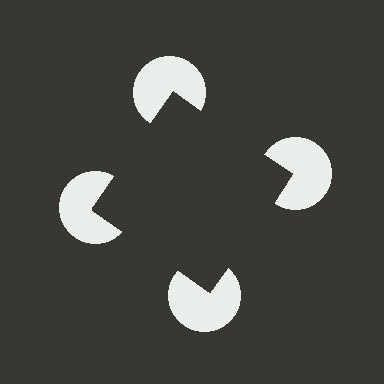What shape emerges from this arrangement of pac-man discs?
An illusory square — its edges are inferred from the aligned wedge cuts in the pac-man discs, not physically drawn.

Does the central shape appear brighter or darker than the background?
It typically appears slightly darker than the background, even though no actual brightness change is drawn.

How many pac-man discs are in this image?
There are 4 — one at each vertex of the illusory square.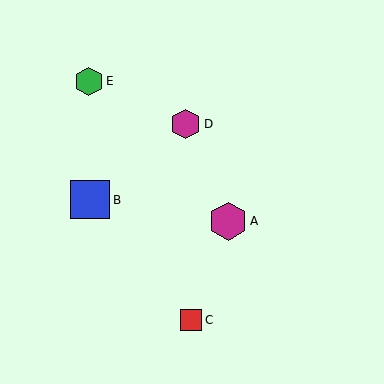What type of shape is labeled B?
Shape B is a blue square.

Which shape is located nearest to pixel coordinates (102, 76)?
The green hexagon (labeled E) at (89, 81) is nearest to that location.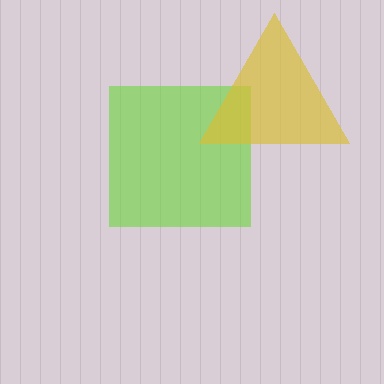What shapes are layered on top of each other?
The layered shapes are: a lime square, a yellow triangle.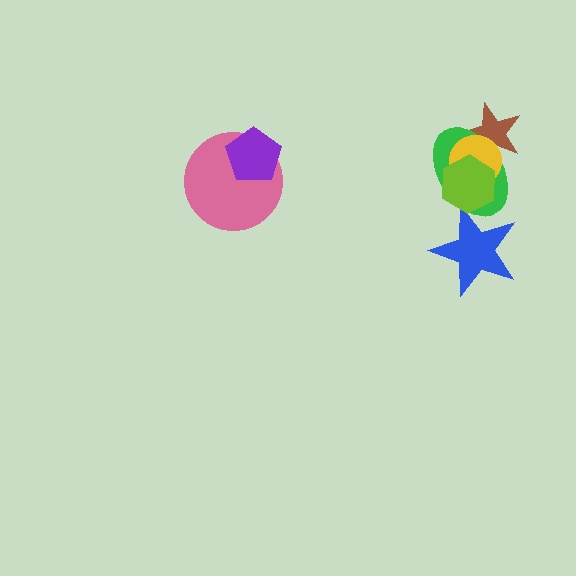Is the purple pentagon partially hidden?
No, no other shape covers it.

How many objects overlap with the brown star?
2 objects overlap with the brown star.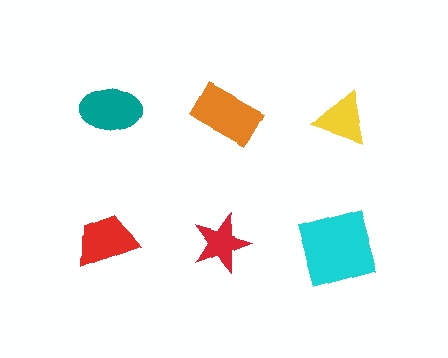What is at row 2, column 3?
A cyan square.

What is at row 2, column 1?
A red trapezoid.